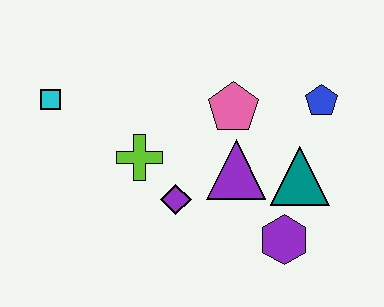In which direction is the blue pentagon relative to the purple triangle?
The blue pentagon is to the right of the purple triangle.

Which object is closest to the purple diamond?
The lime cross is closest to the purple diamond.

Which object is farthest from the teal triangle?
The cyan square is farthest from the teal triangle.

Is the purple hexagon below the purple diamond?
Yes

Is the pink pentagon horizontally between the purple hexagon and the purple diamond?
Yes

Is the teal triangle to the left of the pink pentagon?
No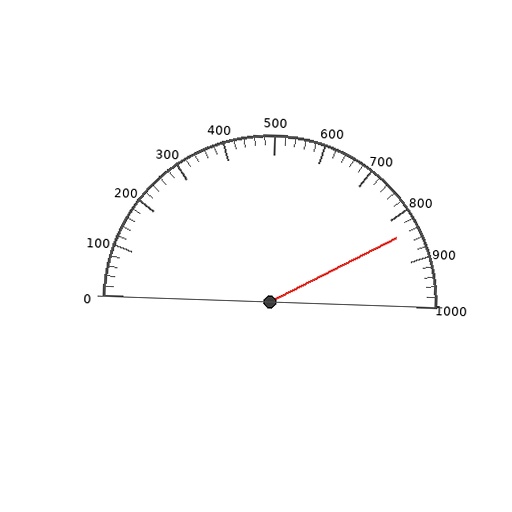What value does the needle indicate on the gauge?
The needle indicates approximately 840.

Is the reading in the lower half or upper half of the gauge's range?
The reading is in the upper half of the range (0 to 1000).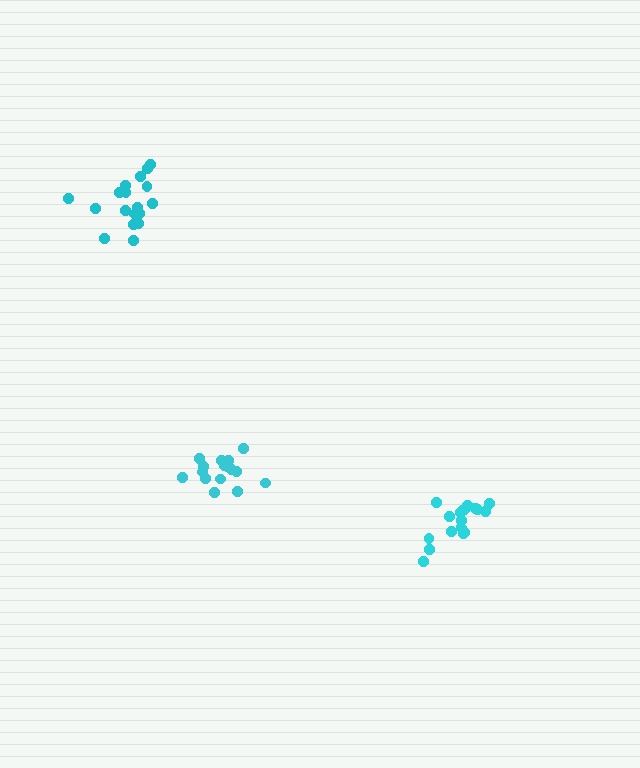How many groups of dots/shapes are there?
There are 3 groups.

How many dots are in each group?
Group 1: 19 dots, Group 2: 16 dots, Group 3: 18 dots (53 total).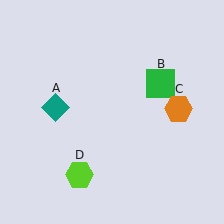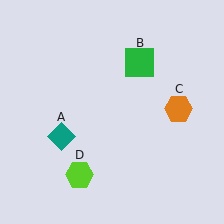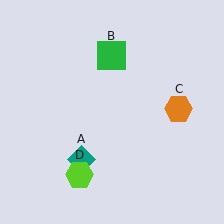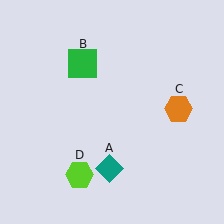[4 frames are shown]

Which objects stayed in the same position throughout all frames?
Orange hexagon (object C) and lime hexagon (object D) remained stationary.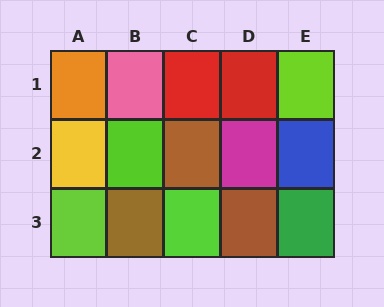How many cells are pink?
1 cell is pink.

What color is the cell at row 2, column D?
Magenta.